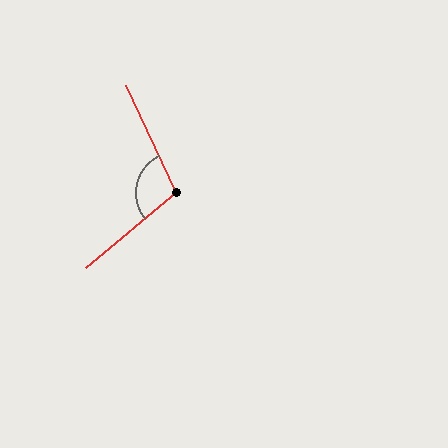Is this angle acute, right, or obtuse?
It is obtuse.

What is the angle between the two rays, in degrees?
Approximately 104 degrees.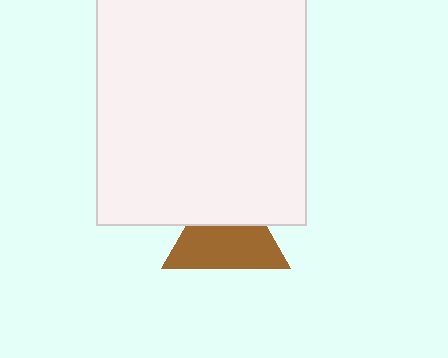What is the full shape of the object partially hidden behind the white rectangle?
The partially hidden object is a brown triangle.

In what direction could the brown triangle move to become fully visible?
The brown triangle could move down. That would shift it out from behind the white rectangle entirely.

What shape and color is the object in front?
The object in front is a white rectangle.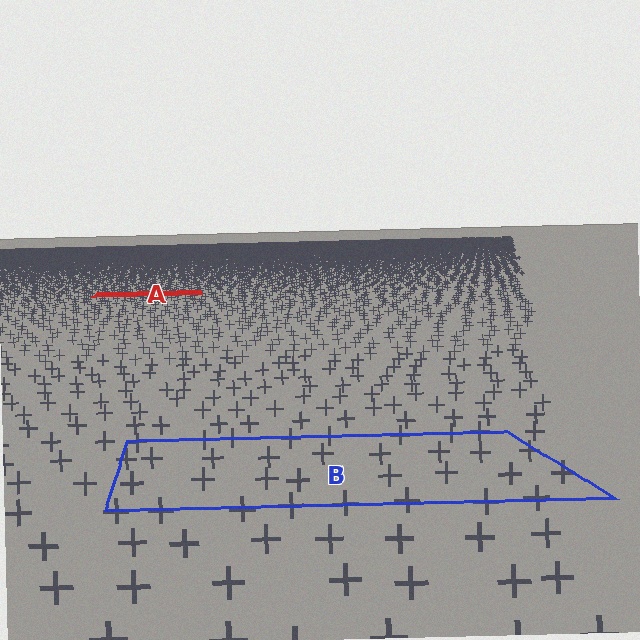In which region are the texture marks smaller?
The texture marks are smaller in region A, because it is farther away.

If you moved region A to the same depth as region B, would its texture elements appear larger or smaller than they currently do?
They would appear larger. At a closer depth, the same texture elements are projected at a bigger on-screen size.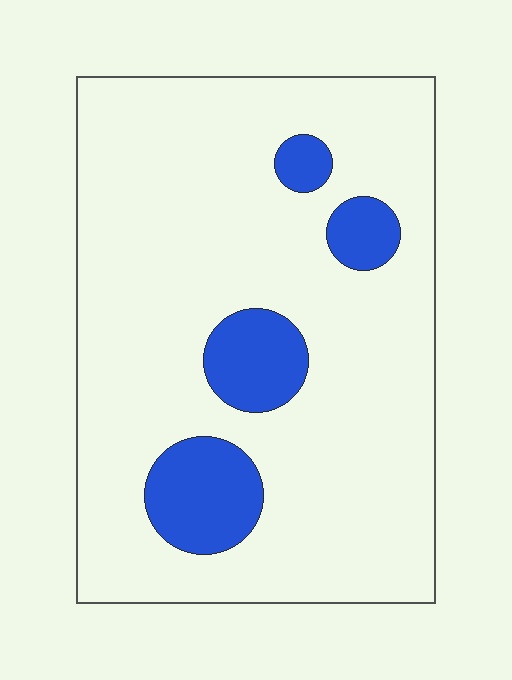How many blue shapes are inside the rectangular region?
4.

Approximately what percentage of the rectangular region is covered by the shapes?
Approximately 15%.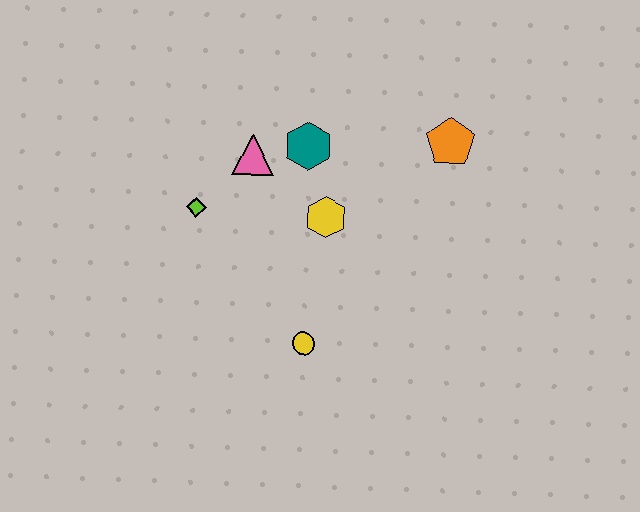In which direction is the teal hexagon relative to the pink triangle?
The teal hexagon is to the right of the pink triangle.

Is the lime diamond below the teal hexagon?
Yes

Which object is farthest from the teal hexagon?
The yellow circle is farthest from the teal hexagon.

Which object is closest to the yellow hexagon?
The teal hexagon is closest to the yellow hexagon.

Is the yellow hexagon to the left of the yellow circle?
No